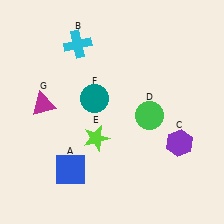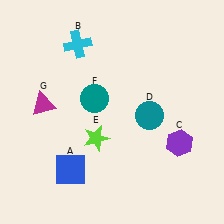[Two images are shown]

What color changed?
The circle (D) changed from green in Image 1 to teal in Image 2.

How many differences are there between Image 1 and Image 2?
There is 1 difference between the two images.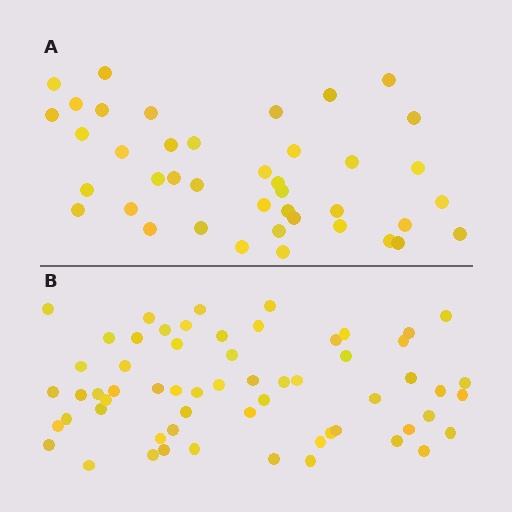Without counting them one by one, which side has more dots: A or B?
Region B (the bottom region) has more dots.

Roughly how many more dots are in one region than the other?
Region B has approximately 20 more dots than region A.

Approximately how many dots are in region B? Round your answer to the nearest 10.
About 60 dots.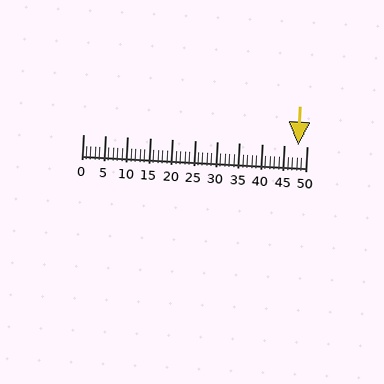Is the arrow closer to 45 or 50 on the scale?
The arrow is closer to 50.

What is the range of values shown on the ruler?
The ruler shows values from 0 to 50.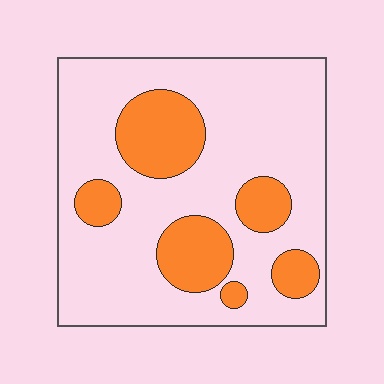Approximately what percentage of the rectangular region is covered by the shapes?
Approximately 25%.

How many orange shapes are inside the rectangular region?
6.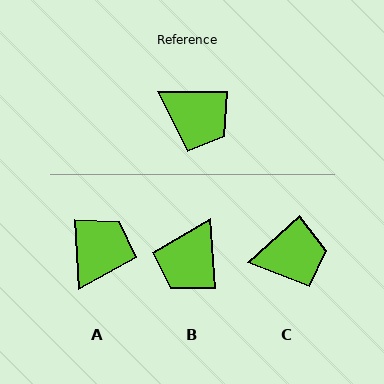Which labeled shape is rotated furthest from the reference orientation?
A, about 93 degrees away.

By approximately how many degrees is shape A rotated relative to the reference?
Approximately 93 degrees counter-clockwise.